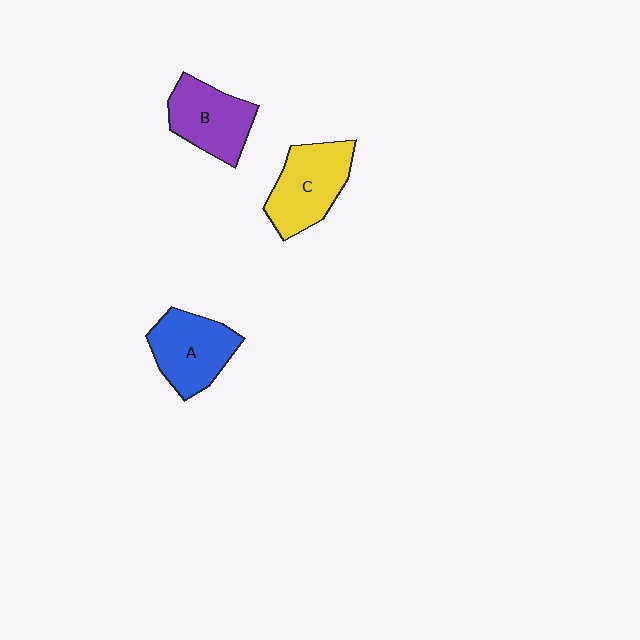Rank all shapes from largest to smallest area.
From largest to smallest: C (yellow), A (blue), B (purple).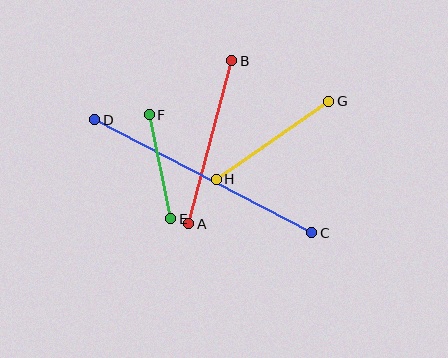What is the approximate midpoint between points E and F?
The midpoint is at approximately (160, 167) pixels.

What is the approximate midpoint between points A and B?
The midpoint is at approximately (210, 142) pixels.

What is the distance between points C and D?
The distance is approximately 245 pixels.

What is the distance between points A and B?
The distance is approximately 168 pixels.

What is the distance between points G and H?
The distance is approximately 137 pixels.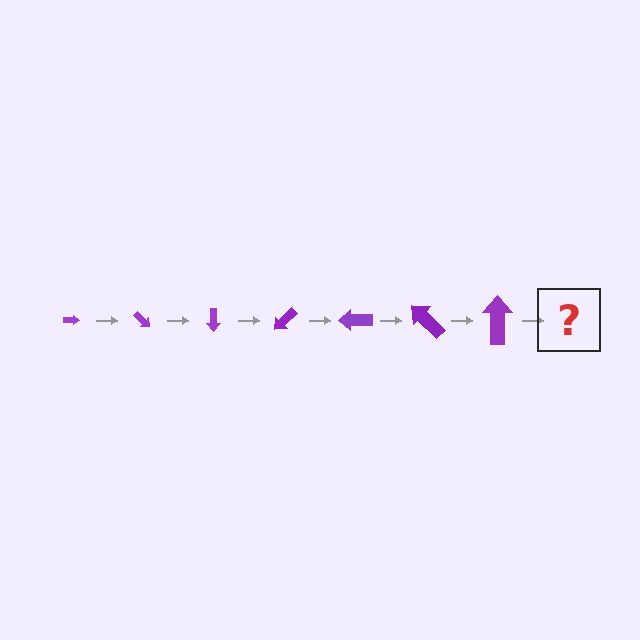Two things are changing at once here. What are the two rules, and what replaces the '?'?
The two rules are that the arrow grows larger each step and it rotates 45 degrees each step. The '?' should be an arrow, larger than the previous one and rotated 315 degrees from the start.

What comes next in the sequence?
The next element should be an arrow, larger than the previous one and rotated 315 degrees from the start.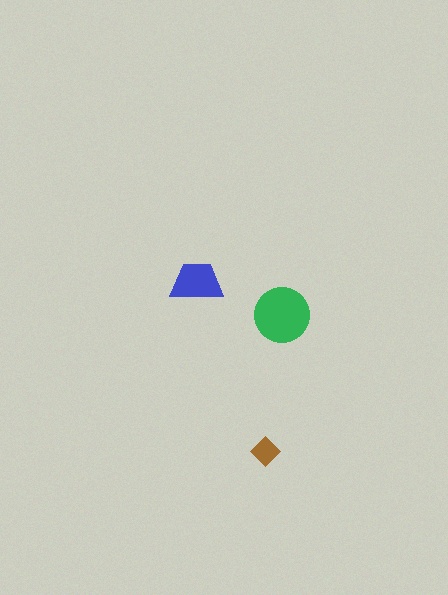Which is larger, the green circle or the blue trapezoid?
The green circle.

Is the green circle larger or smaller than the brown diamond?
Larger.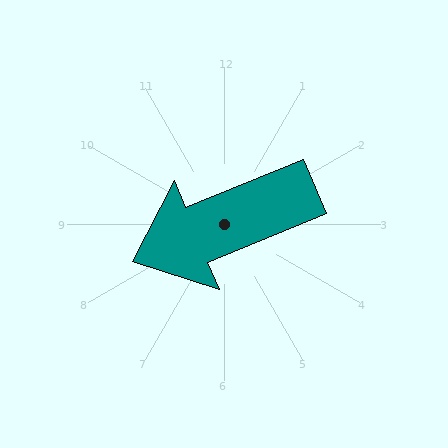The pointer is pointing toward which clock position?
Roughly 8 o'clock.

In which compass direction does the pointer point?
West.